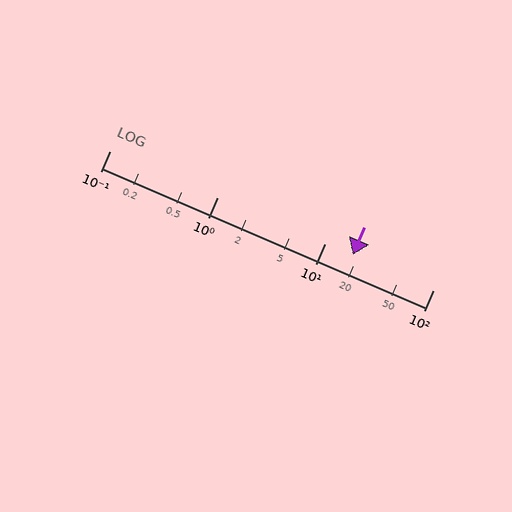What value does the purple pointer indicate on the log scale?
The pointer indicates approximately 18.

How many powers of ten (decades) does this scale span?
The scale spans 3 decades, from 0.1 to 100.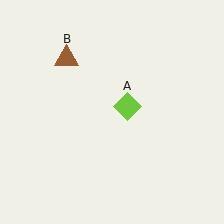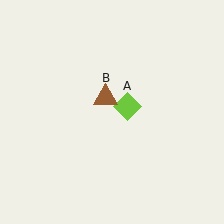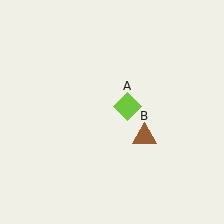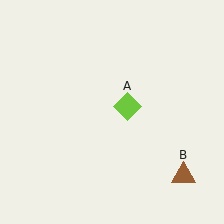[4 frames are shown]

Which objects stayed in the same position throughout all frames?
Lime diamond (object A) remained stationary.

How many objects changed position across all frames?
1 object changed position: brown triangle (object B).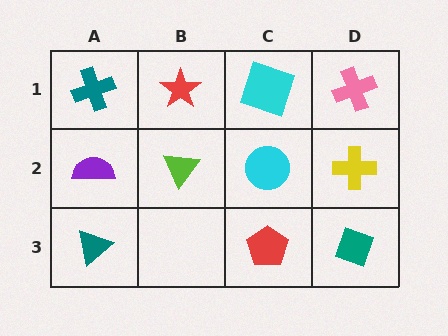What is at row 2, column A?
A purple semicircle.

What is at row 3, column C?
A red pentagon.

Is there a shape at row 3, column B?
No, that cell is empty.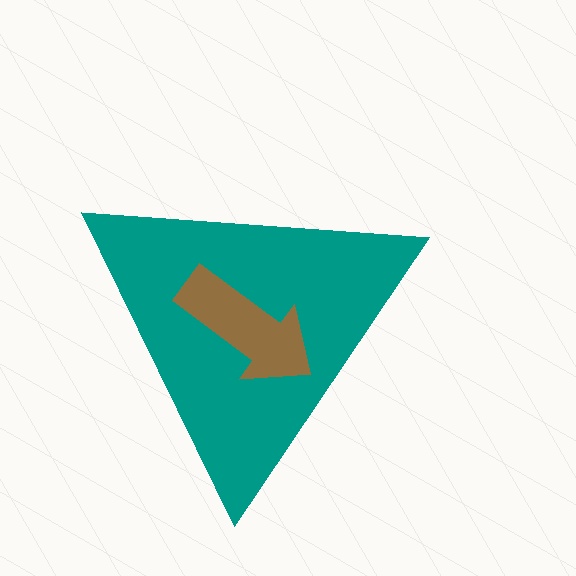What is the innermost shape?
The brown arrow.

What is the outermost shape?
The teal triangle.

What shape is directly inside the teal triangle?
The brown arrow.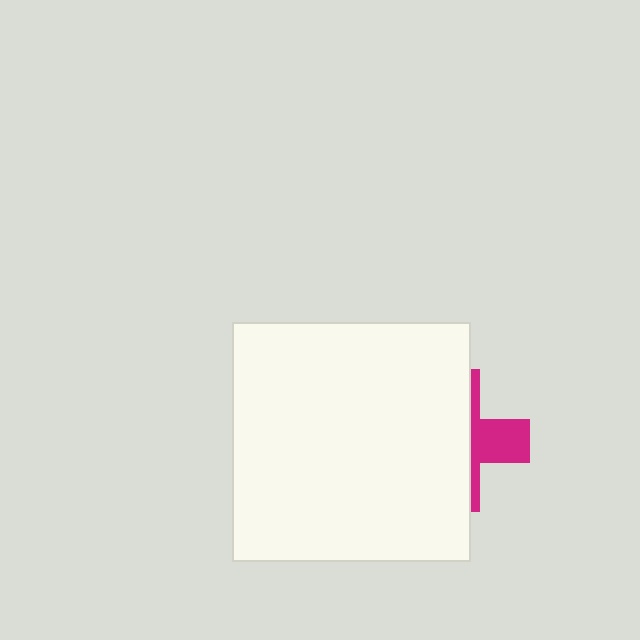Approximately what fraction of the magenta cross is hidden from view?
Roughly 68% of the magenta cross is hidden behind the white square.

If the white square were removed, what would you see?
You would see the complete magenta cross.